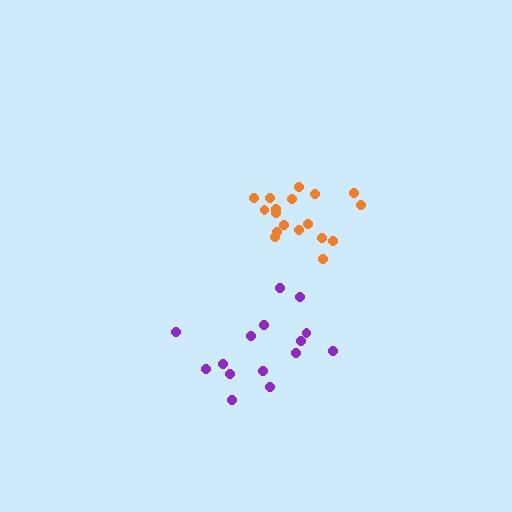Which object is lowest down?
The purple cluster is bottommost.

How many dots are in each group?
Group 1: 18 dots, Group 2: 15 dots (33 total).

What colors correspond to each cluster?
The clusters are colored: orange, purple.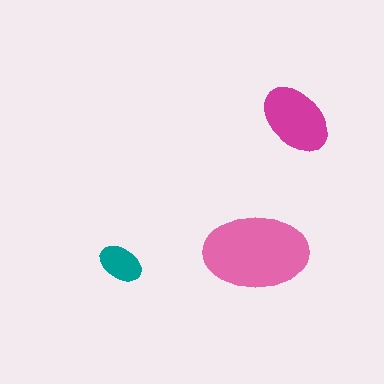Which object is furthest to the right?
The magenta ellipse is rightmost.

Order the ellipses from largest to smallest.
the pink one, the magenta one, the teal one.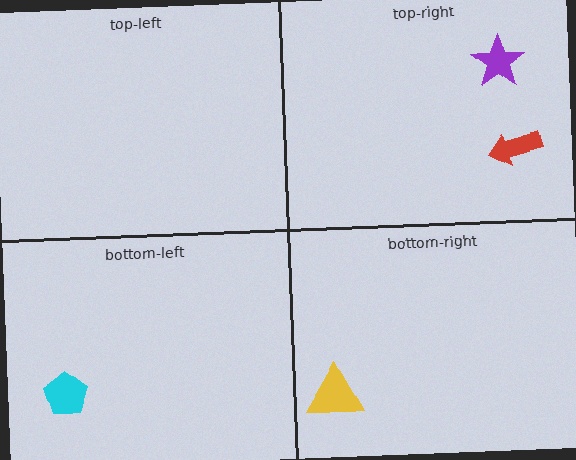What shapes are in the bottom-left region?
The cyan pentagon.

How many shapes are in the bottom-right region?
1.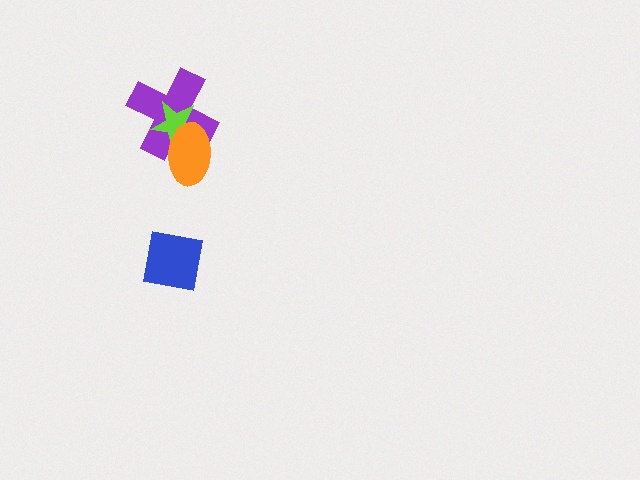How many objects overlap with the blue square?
0 objects overlap with the blue square.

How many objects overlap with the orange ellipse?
2 objects overlap with the orange ellipse.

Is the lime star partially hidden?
Yes, it is partially covered by another shape.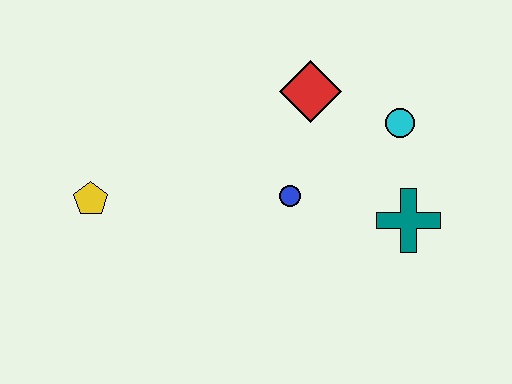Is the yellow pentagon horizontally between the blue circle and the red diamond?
No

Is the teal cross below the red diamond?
Yes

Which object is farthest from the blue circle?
The yellow pentagon is farthest from the blue circle.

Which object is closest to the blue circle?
The red diamond is closest to the blue circle.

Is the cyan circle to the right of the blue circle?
Yes